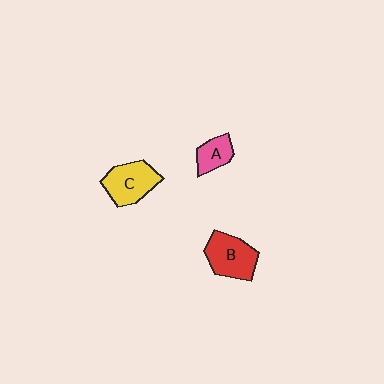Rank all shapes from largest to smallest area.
From largest to smallest: B (red), C (yellow), A (pink).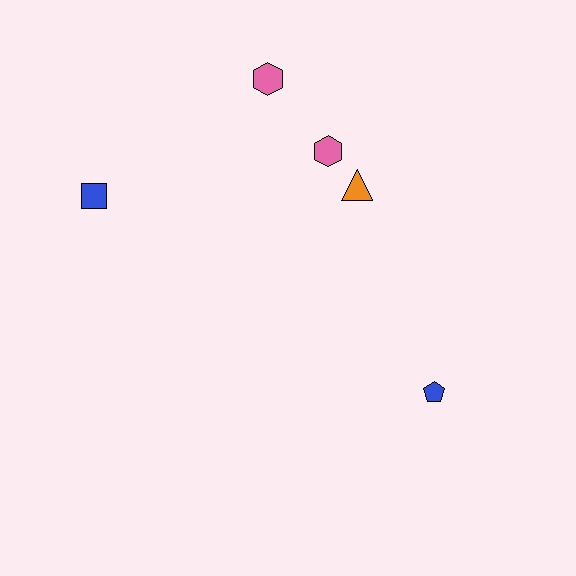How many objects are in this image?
There are 5 objects.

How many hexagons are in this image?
There are 2 hexagons.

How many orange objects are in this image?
There is 1 orange object.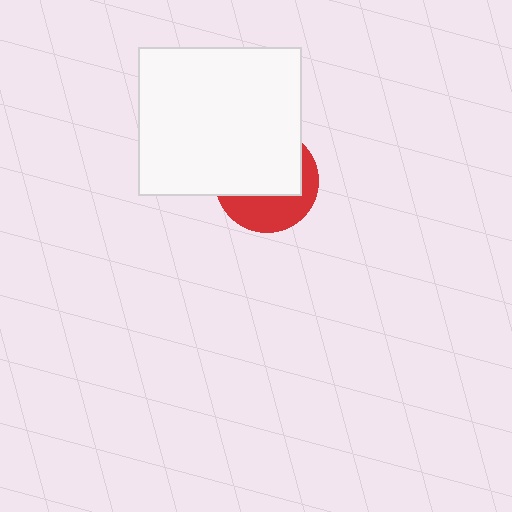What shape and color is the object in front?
The object in front is a white rectangle.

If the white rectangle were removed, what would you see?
You would see the complete red circle.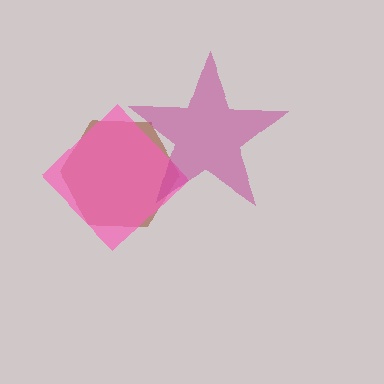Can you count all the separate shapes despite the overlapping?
Yes, there are 3 separate shapes.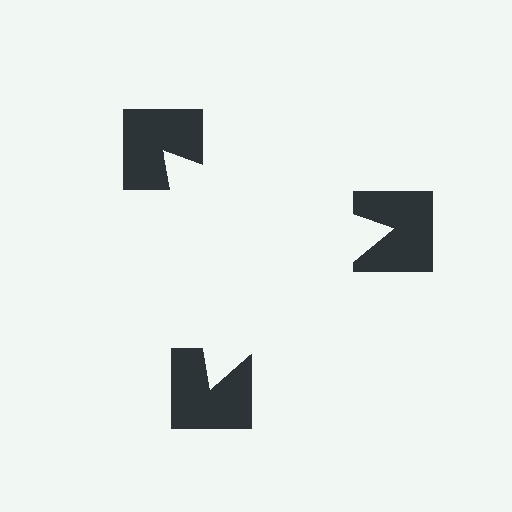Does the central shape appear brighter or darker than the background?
It typically appears slightly brighter than the background, even though no actual brightness change is drawn.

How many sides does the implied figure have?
3 sides.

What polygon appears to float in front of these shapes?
An illusory triangle — its edges are inferred from the aligned wedge cuts in the notched squares, not physically drawn.